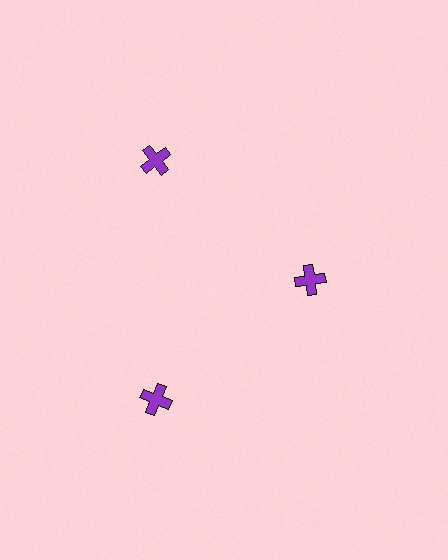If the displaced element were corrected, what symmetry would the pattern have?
It would have 3-fold rotational symmetry — the pattern would map onto itself every 120 degrees.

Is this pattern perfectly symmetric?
No. The 3 purple crosses are arranged in a ring, but one element near the 3 o'clock position is pulled inward toward the center, breaking the 3-fold rotational symmetry.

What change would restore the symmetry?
The symmetry would be restored by moving it outward, back onto the ring so that all 3 crosses sit at equal angles and equal distance from the center.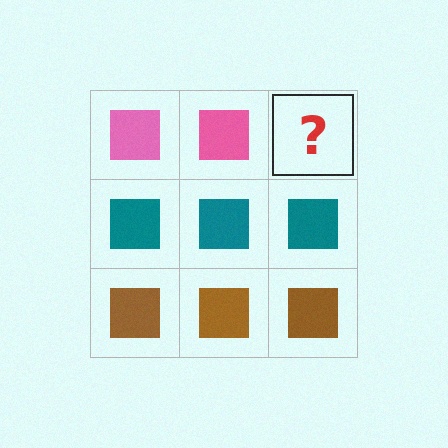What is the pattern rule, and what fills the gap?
The rule is that each row has a consistent color. The gap should be filled with a pink square.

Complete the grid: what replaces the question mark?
The question mark should be replaced with a pink square.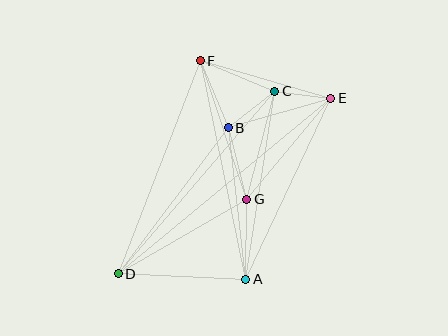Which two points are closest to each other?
Points C and E are closest to each other.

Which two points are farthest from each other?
Points D and E are farthest from each other.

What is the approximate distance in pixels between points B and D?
The distance between B and D is approximately 183 pixels.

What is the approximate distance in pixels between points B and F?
The distance between B and F is approximately 73 pixels.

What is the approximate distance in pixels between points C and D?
The distance between C and D is approximately 240 pixels.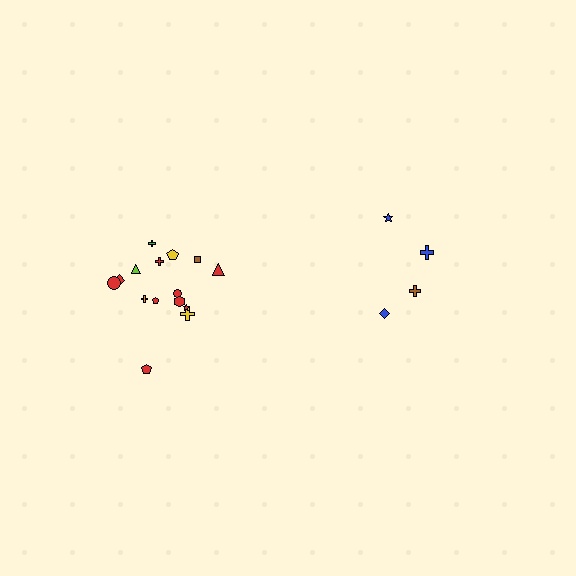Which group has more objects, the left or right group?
The left group.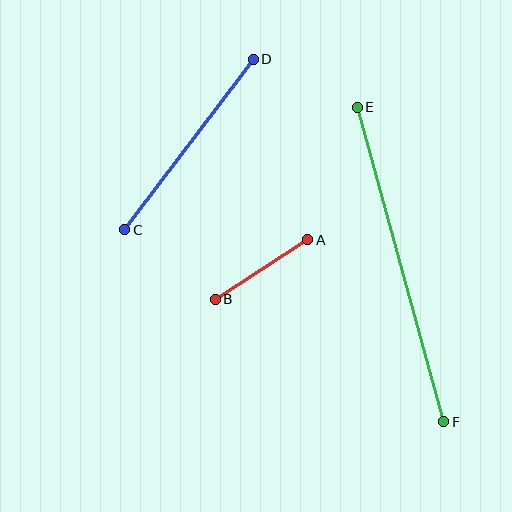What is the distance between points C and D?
The distance is approximately 213 pixels.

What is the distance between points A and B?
The distance is approximately 110 pixels.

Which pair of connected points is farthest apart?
Points E and F are farthest apart.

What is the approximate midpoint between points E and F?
The midpoint is at approximately (401, 264) pixels.